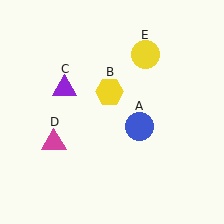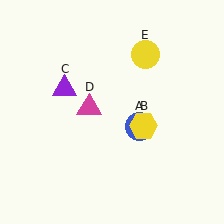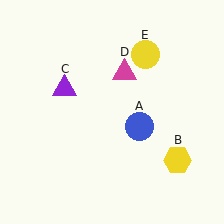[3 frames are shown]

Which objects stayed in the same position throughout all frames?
Blue circle (object A) and purple triangle (object C) and yellow circle (object E) remained stationary.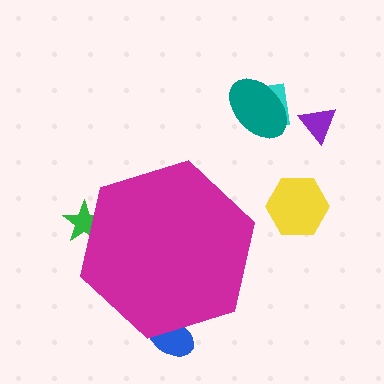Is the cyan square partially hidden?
No, the cyan square is fully visible.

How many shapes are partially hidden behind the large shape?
2 shapes are partially hidden.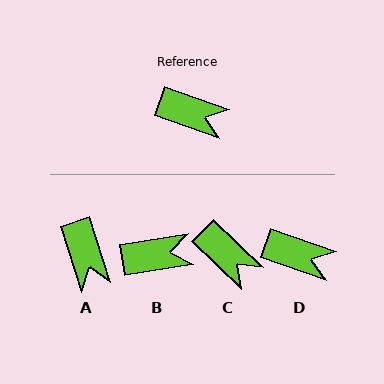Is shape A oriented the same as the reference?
No, it is off by about 53 degrees.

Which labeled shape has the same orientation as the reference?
D.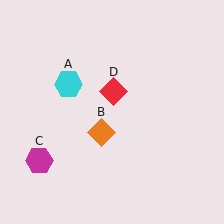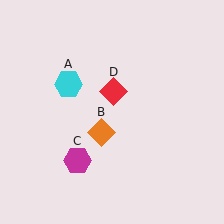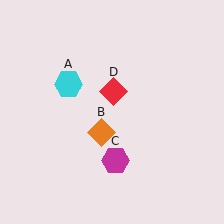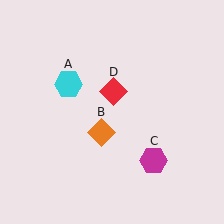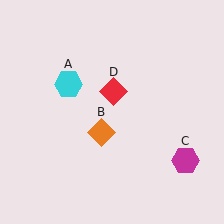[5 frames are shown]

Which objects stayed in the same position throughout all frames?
Cyan hexagon (object A) and orange diamond (object B) and red diamond (object D) remained stationary.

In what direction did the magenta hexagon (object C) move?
The magenta hexagon (object C) moved right.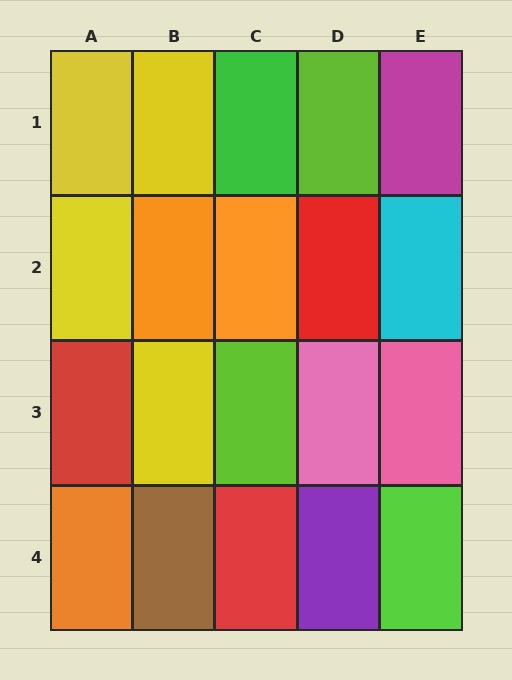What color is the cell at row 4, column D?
Purple.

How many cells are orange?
3 cells are orange.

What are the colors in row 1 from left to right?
Yellow, yellow, green, lime, magenta.